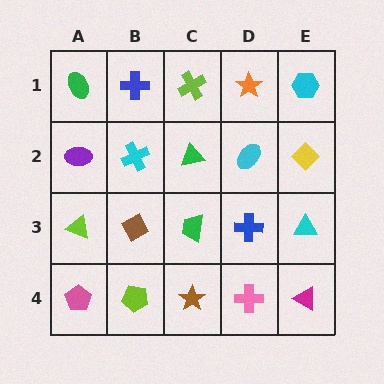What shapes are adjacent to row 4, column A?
A lime triangle (row 3, column A), a lime pentagon (row 4, column B).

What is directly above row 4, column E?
A cyan triangle.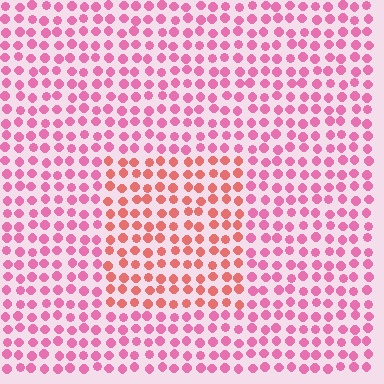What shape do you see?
I see a rectangle.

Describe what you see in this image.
The image is filled with small pink elements in a uniform arrangement. A rectangle-shaped region is visible where the elements are tinted to a slightly different hue, forming a subtle color boundary.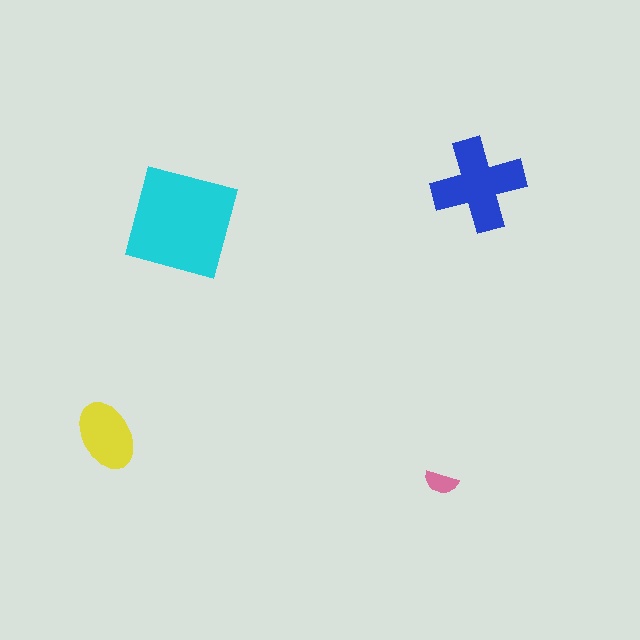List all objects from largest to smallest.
The cyan square, the blue cross, the yellow ellipse, the pink semicircle.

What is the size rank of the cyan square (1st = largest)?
1st.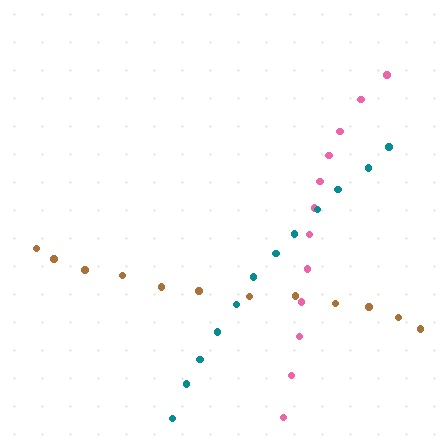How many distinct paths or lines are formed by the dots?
There are 3 distinct paths.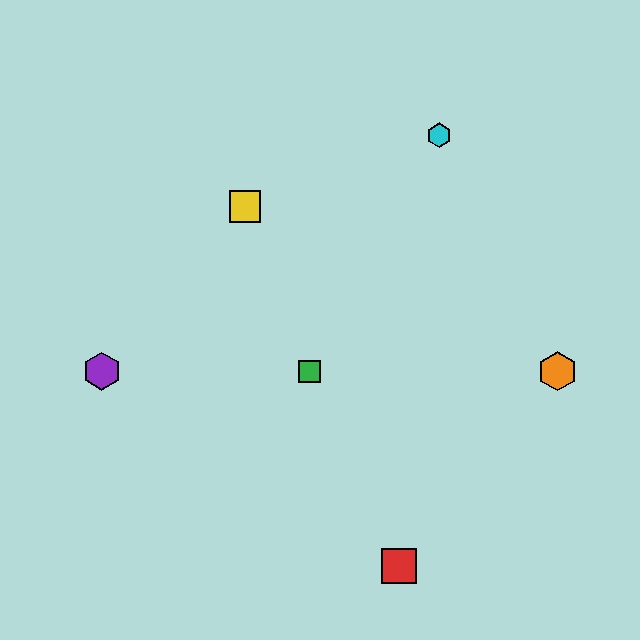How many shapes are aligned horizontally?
4 shapes (the blue hexagon, the green square, the purple hexagon, the orange hexagon) are aligned horizontally.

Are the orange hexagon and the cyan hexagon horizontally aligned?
No, the orange hexagon is at y≈371 and the cyan hexagon is at y≈135.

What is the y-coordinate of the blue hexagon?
The blue hexagon is at y≈371.